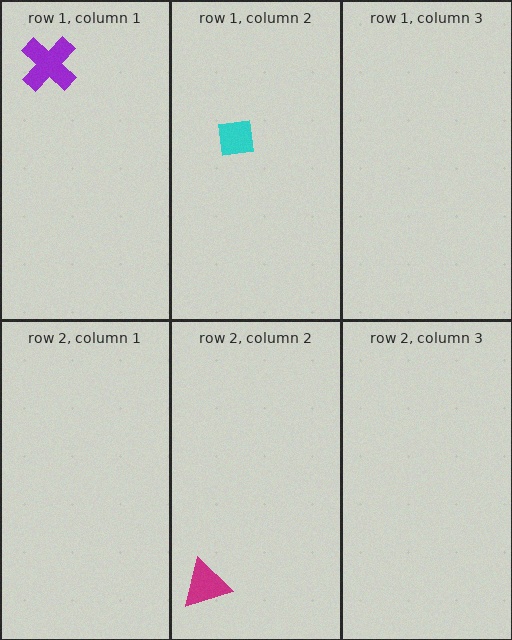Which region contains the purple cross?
The row 1, column 1 region.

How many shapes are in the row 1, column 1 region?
1.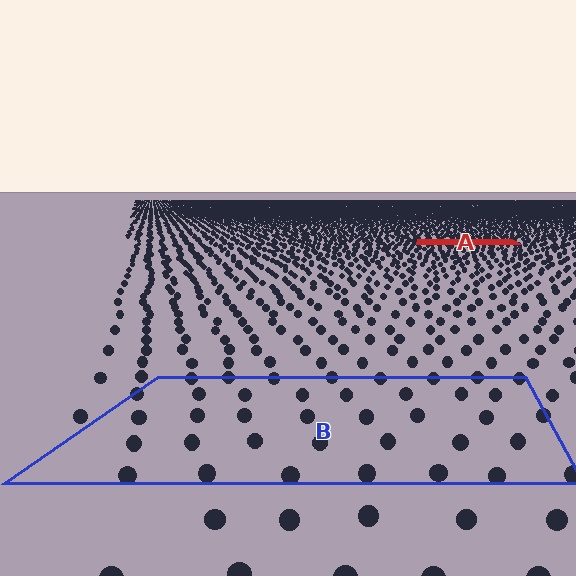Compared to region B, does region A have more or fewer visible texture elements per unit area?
Region A has more texture elements per unit area — they are packed more densely because it is farther away.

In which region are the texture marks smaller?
The texture marks are smaller in region A, because it is farther away.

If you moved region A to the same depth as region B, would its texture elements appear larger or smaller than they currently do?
They would appear larger. At a closer depth, the same texture elements are projected at a bigger on-screen size.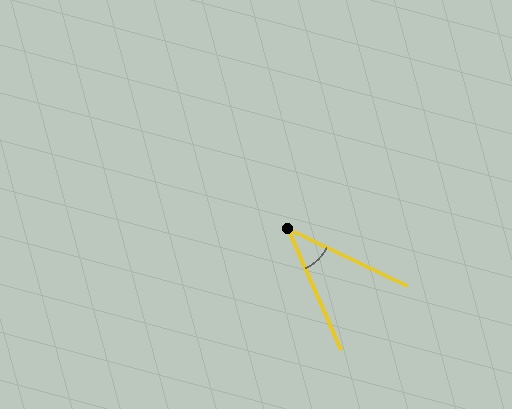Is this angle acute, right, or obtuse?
It is acute.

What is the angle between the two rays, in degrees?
Approximately 41 degrees.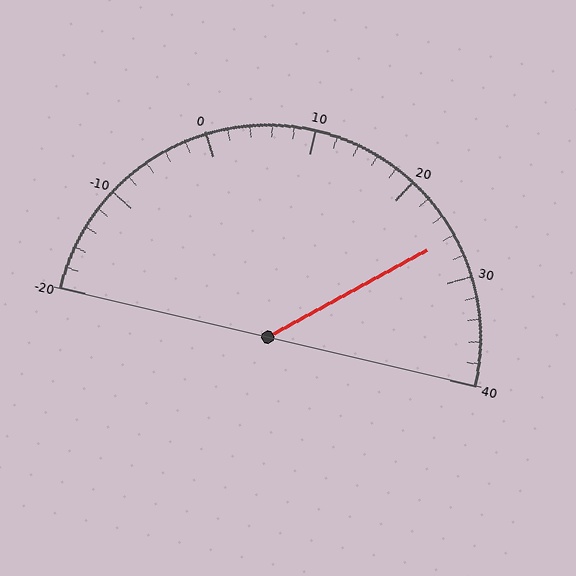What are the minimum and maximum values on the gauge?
The gauge ranges from -20 to 40.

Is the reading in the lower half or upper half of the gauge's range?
The reading is in the upper half of the range (-20 to 40).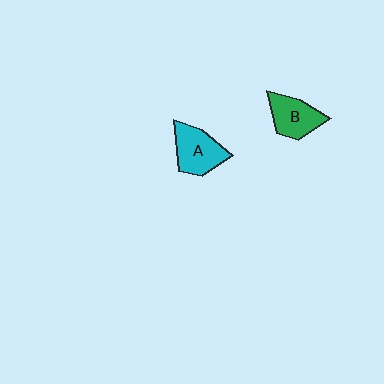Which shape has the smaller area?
Shape B (green).